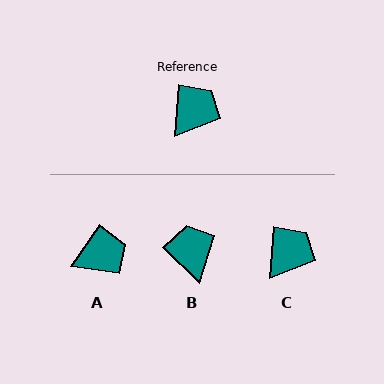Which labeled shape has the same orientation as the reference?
C.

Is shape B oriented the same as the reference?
No, it is off by about 51 degrees.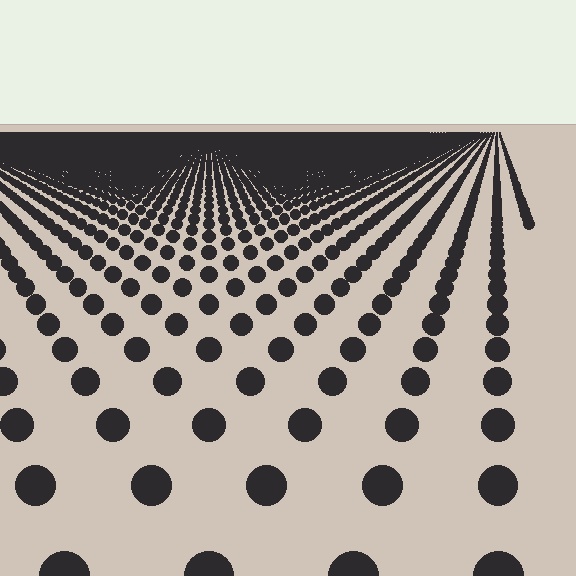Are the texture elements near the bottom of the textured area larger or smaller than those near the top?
Larger. Near the bottom, elements are closer to the viewer and appear at a bigger on-screen size.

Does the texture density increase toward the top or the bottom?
Density increases toward the top.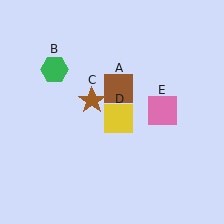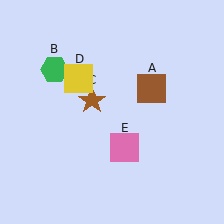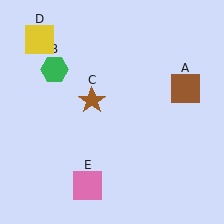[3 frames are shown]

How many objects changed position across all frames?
3 objects changed position: brown square (object A), yellow square (object D), pink square (object E).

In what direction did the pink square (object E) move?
The pink square (object E) moved down and to the left.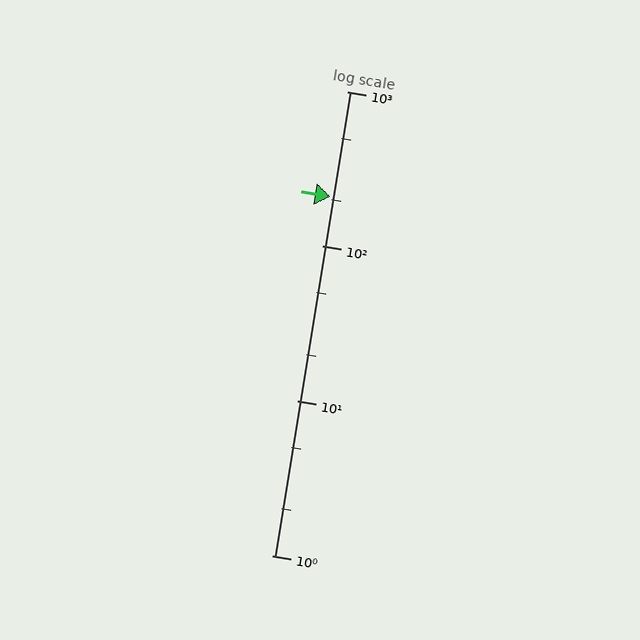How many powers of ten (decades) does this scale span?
The scale spans 3 decades, from 1 to 1000.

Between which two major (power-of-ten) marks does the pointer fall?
The pointer is between 100 and 1000.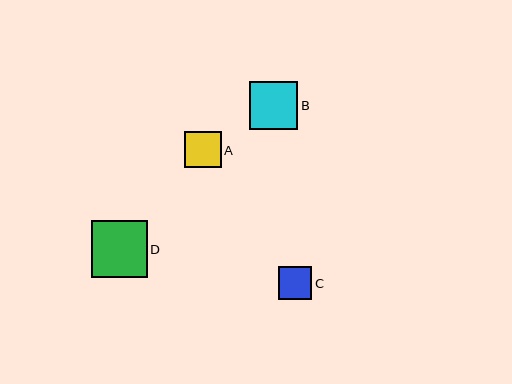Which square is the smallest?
Square C is the smallest with a size of approximately 33 pixels.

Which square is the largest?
Square D is the largest with a size of approximately 56 pixels.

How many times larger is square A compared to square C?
Square A is approximately 1.1 times the size of square C.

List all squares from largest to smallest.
From largest to smallest: D, B, A, C.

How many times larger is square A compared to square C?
Square A is approximately 1.1 times the size of square C.